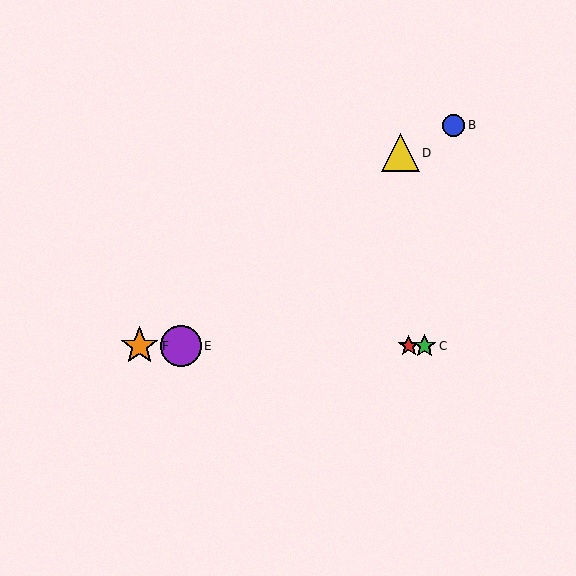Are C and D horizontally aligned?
No, C is at y≈346 and D is at y≈153.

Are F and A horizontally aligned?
Yes, both are at y≈346.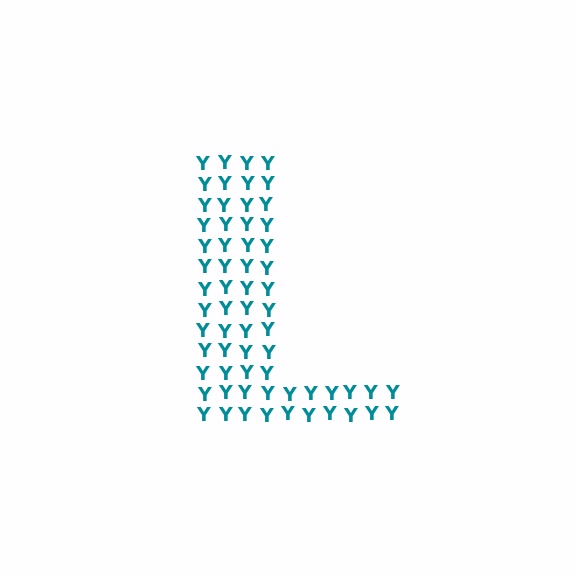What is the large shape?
The large shape is the letter L.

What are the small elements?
The small elements are letter Y's.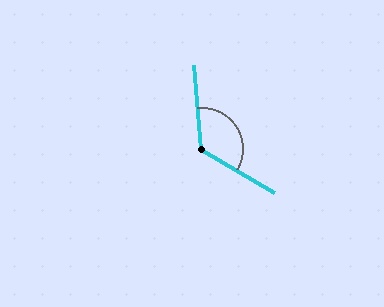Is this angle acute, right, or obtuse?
It is obtuse.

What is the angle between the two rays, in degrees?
Approximately 126 degrees.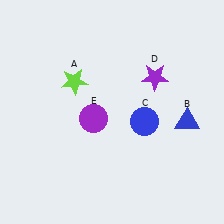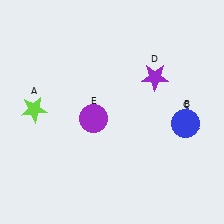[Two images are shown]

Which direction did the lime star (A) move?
The lime star (A) moved left.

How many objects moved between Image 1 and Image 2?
2 objects moved between the two images.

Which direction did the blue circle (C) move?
The blue circle (C) moved right.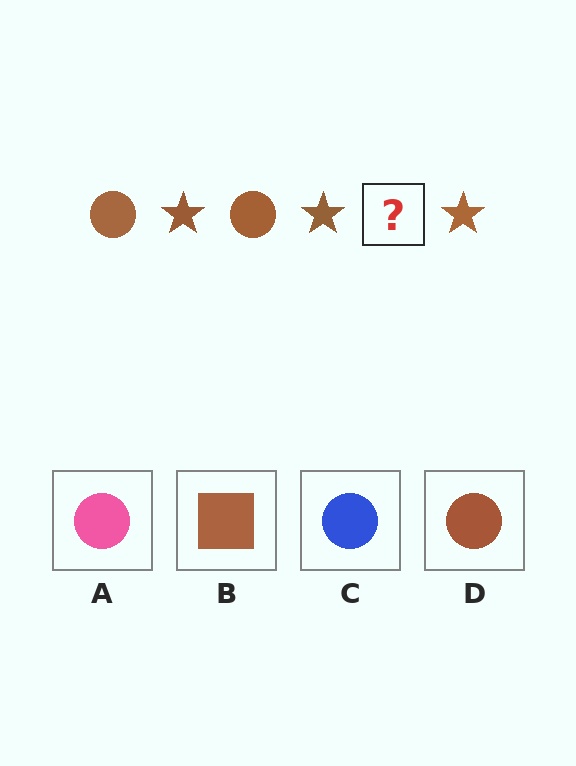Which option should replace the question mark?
Option D.